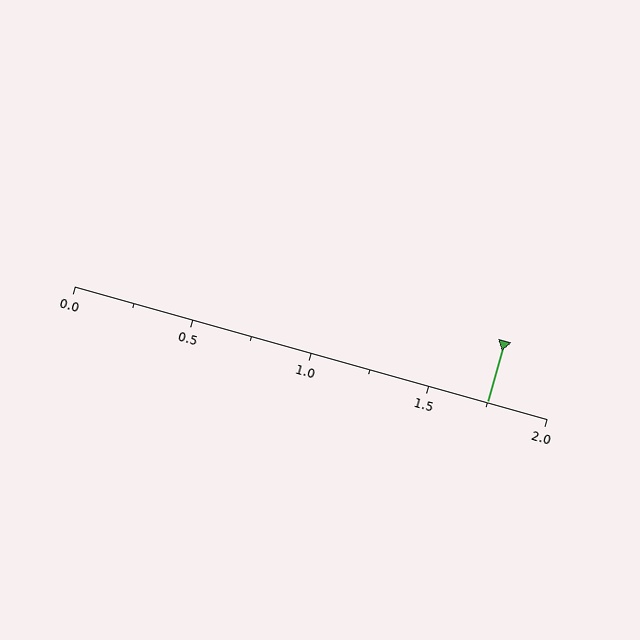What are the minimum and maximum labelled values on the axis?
The axis runs from 0.0 to 2.0.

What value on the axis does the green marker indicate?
The marker indicates approximately 1.75.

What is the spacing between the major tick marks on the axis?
The major ticks are spaced 0.5 apart.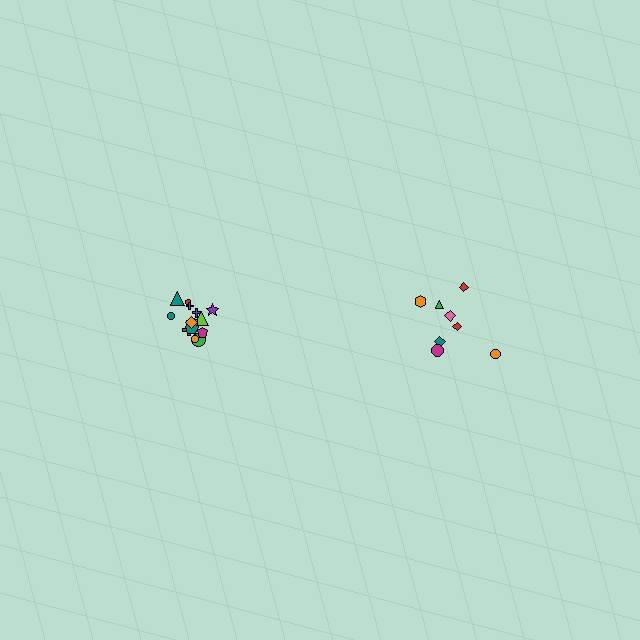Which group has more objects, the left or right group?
The left group.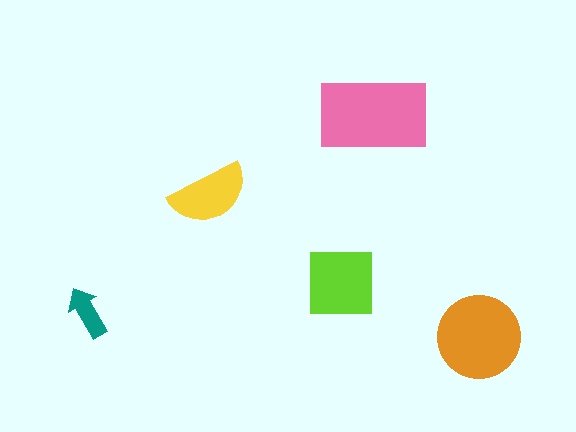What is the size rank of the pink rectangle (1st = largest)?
1st.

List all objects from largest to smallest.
The pink rectangle, the orange circle, the lime square, the yellow semicircle, the teal arrow.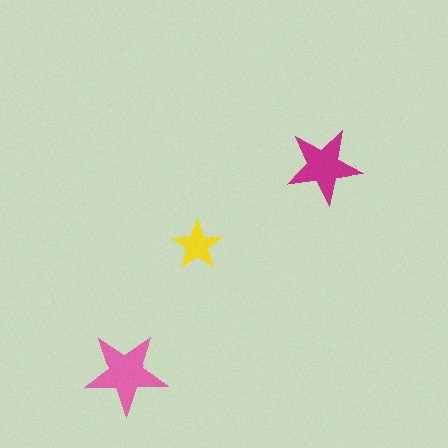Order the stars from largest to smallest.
the pink one, the magenta one, the yellow one.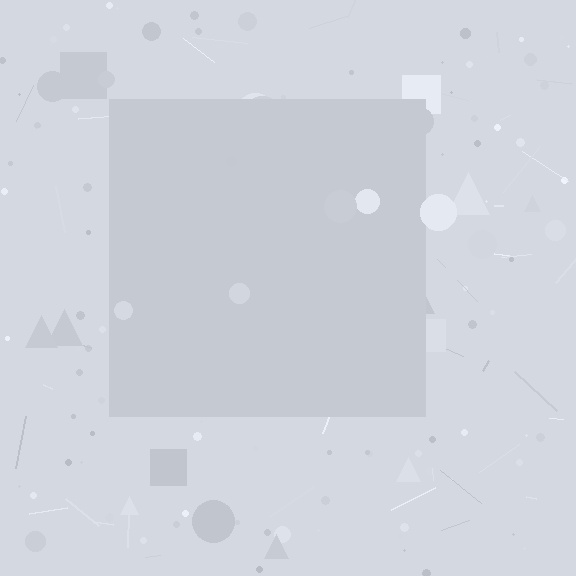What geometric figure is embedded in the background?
A square is embedded in the background.